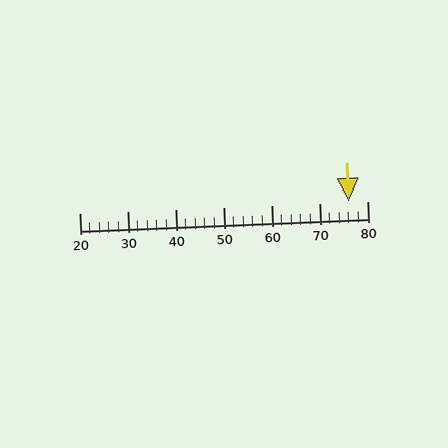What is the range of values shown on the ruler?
The ruler shows values from 20 to 80.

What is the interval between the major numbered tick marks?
The major tick marks are spaced 10 units apart.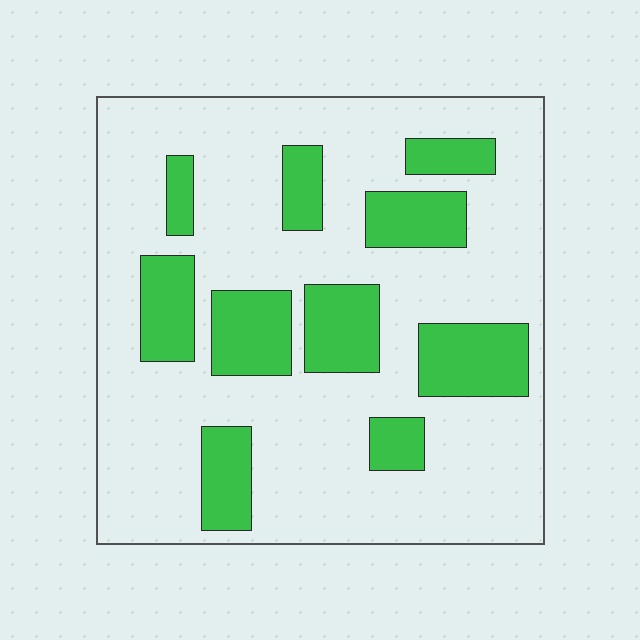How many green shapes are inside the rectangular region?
10.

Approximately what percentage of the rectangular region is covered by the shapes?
Approximately 25%.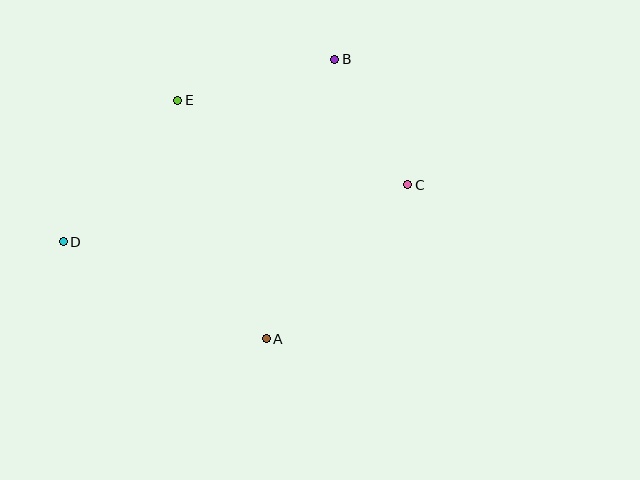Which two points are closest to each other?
Points B and C are closest to each other.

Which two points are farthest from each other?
Points C and D are farthest from each other.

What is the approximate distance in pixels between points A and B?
The distance between A and B is approximately 288 pixels.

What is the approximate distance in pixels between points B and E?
The distance between B and E is approximately 162 pixels.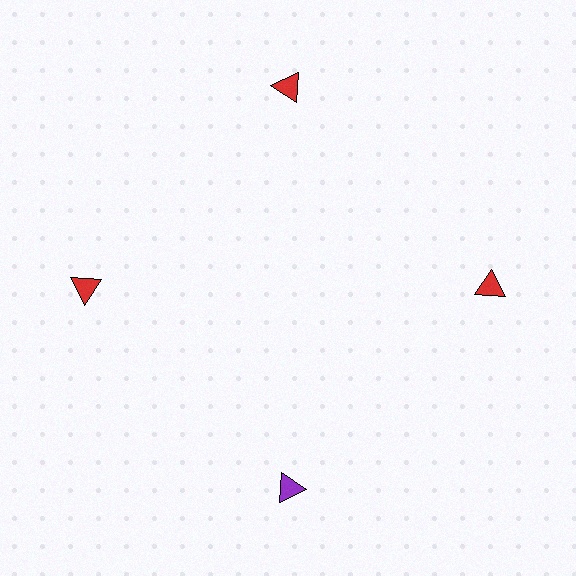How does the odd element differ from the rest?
It has a different color: purple instead of red.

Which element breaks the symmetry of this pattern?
The purple triangle at roughly the 6 o'clock position breaks the symmetry. All other shapes are red triangles.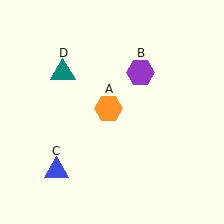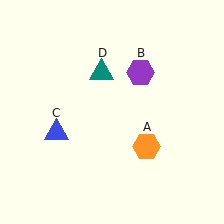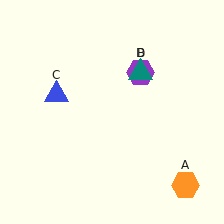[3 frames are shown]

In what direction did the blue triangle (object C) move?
The blue triangle (object C) moved up.